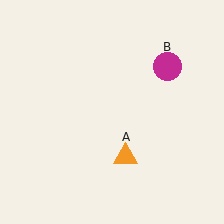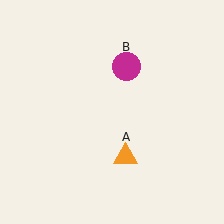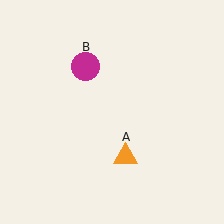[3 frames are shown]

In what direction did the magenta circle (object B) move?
The magenta circle (object B) moved left.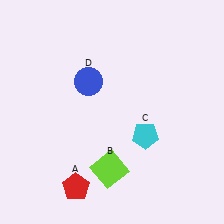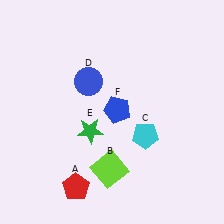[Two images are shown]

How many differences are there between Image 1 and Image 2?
There are 2 differences between the two images.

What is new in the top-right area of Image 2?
A blue pentagon (F) was added in the top-right area of Image 2.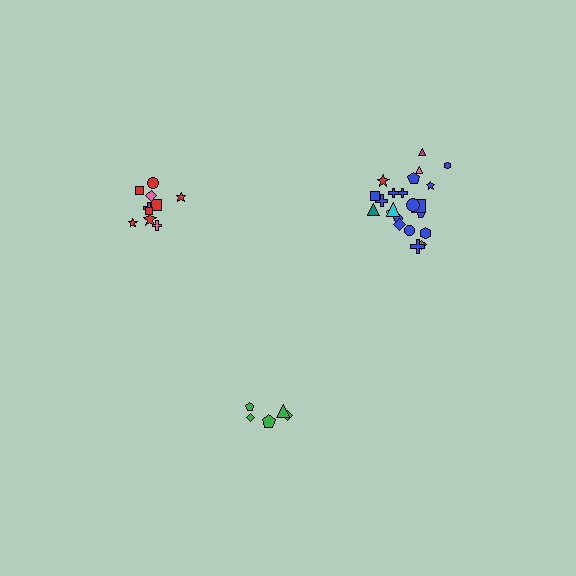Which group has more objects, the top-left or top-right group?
The top-right group.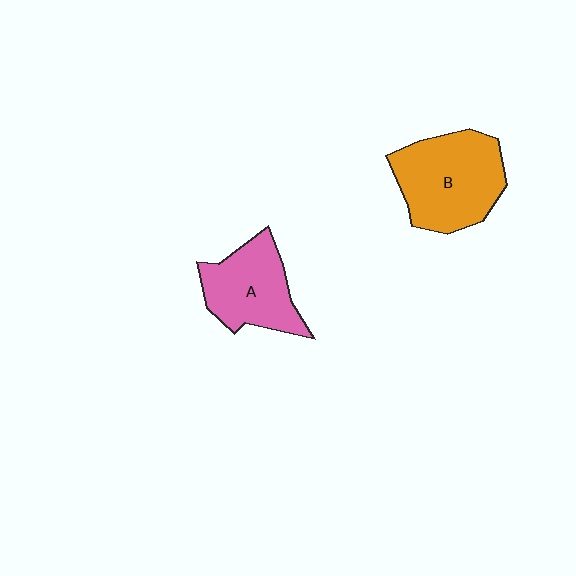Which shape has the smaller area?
Shape A (pink).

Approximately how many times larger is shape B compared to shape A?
Approximately 1.3 times.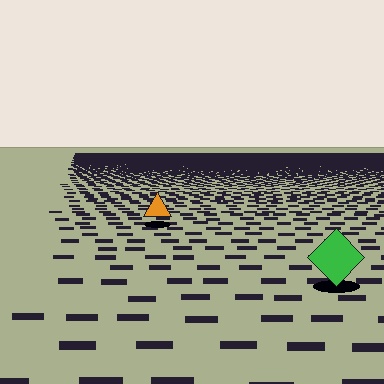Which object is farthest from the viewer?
The orange triangle is farthest from the viewer. It appears smaller and the ground texture around it is denser.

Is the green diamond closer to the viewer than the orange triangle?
Yes. The green diamond is closer — you can tell from the texture gradient: the ground texture is coarser near it.